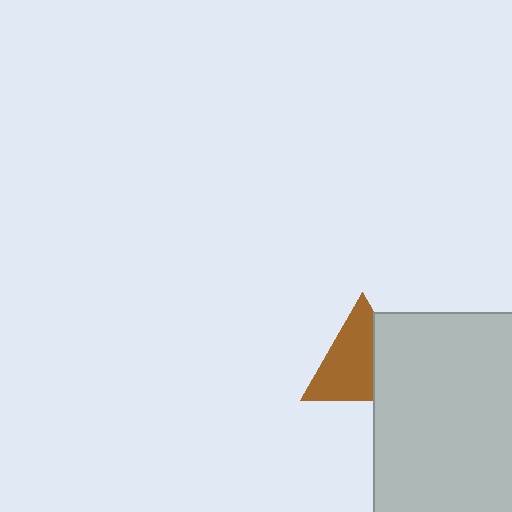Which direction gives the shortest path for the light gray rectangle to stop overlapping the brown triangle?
Moving right gives the shortest separation.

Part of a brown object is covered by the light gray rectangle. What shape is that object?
It is a triangle.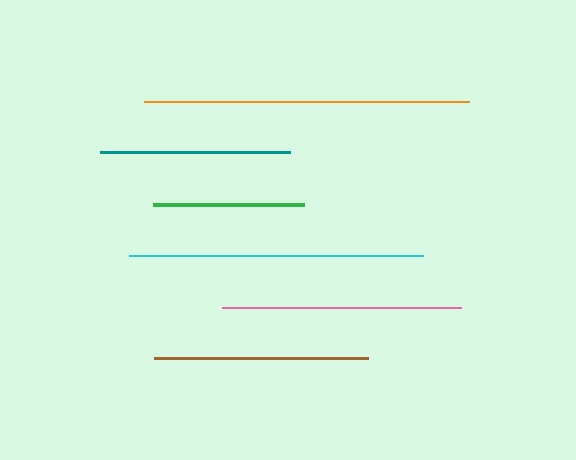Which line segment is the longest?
The orange line is the longest at approximately 325 pixels.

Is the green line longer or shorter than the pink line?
The pink line is longer than the green line.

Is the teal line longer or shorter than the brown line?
The brown line is longer than the teal line.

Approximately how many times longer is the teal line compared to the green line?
The teal line is approximately 1.3 times the length of the green line.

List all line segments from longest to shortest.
From longest to shortest: orange, cyan, pink, brown, teal, green.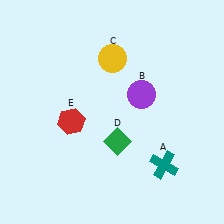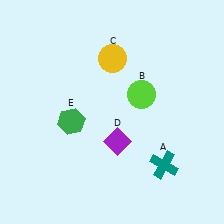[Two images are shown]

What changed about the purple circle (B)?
In Image 1, B is purple. In Image 2, it changed to lime.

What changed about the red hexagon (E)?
In Image 1, E is red. In Image 2, it changed to green.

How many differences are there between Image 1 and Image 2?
There are 3 differences between the two images.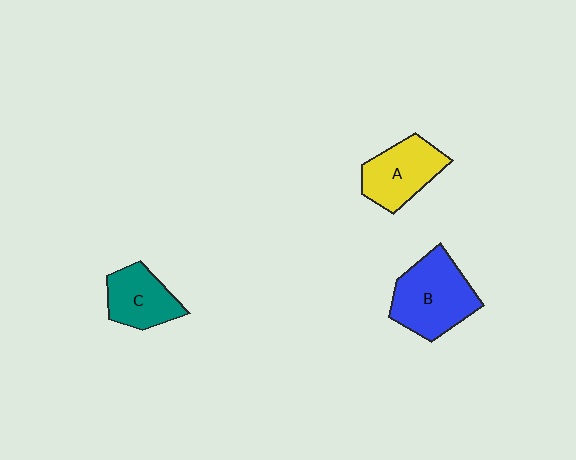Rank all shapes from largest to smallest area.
From largest to smallest: B (blue), A (yellow), C (teal).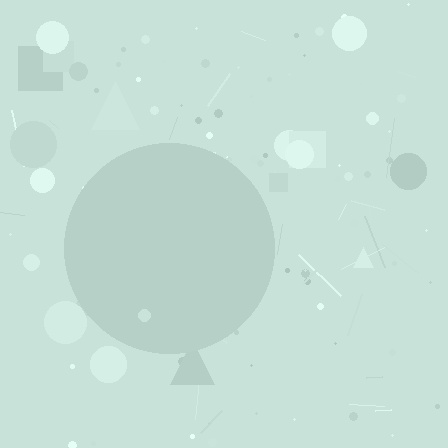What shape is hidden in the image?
A circle is hidden in the image.